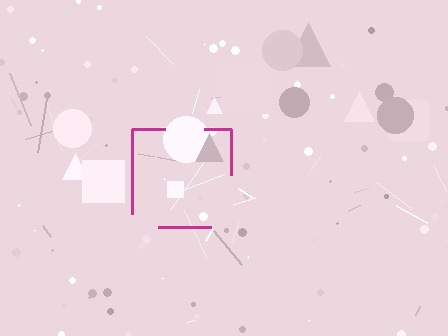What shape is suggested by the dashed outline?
The dashed outline suggests a square.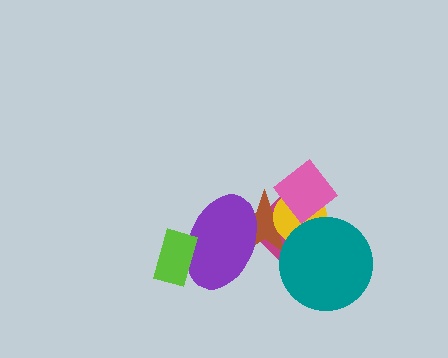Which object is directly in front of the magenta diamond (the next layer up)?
The brown star is directly in front of the magenta diamond.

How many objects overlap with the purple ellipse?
3 objects overlap with the purple ellipse.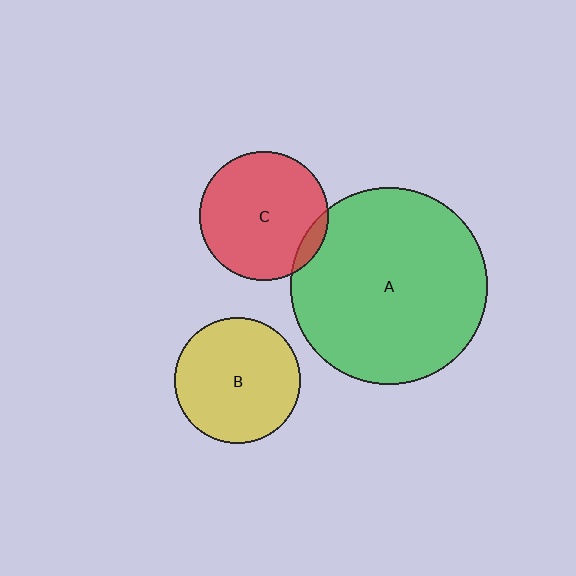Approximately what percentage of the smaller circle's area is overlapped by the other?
Approximately 5%.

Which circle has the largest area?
Circle A (green).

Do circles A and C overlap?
Yes.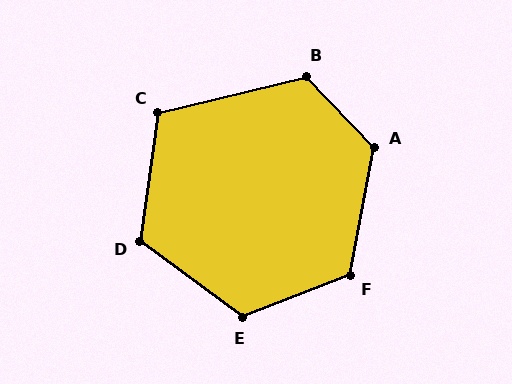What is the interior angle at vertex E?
Approximately 122 degrees (obtuse).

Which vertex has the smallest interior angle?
C, at approximately 112 degrees.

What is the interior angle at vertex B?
Approximately 120 degrees (obtuse).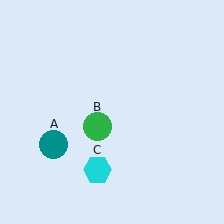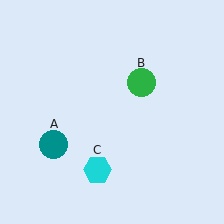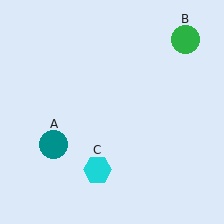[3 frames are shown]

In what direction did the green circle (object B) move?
The green circle (object B) moved up and to the right.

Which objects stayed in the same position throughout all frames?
Teal circle (object A) and cyan hexagon (object C) remained stationary.